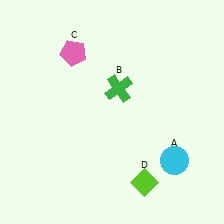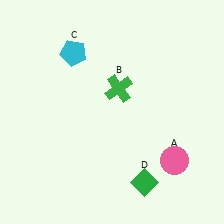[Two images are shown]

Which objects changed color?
A changed from cyan to pink. C changed from pink to cyan. D changed from lime to green.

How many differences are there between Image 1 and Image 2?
There are 3 differences between the two images.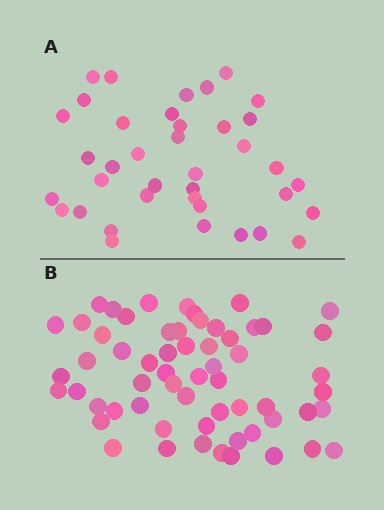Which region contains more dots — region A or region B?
Region B (the bottom region) has more dots.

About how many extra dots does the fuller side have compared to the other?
Region B has approximately 20 more dots than region A.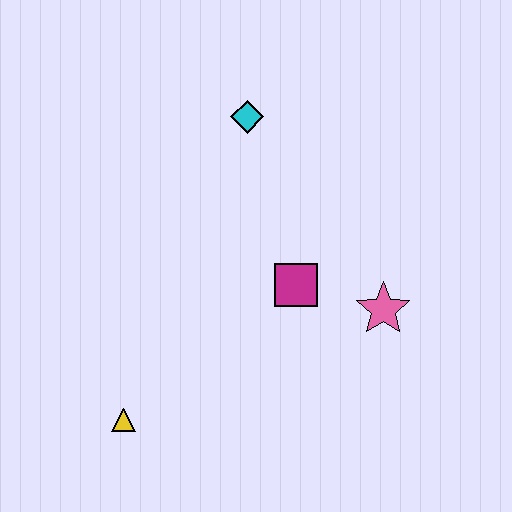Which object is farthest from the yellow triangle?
The cyan diamond is farthest from the yellow triangle.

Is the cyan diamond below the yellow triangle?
No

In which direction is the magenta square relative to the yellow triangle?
The magenta square is to the right of the yellow triangle.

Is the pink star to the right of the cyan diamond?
Yes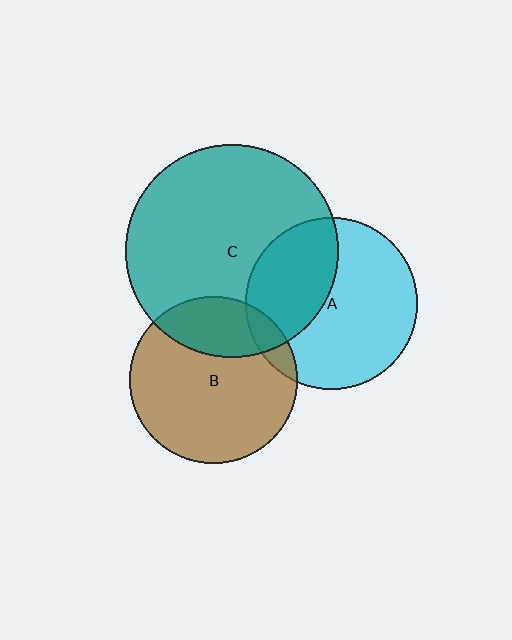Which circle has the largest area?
Circle C (teal).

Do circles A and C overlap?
Yes.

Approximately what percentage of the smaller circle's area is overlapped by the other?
Approximately 35%.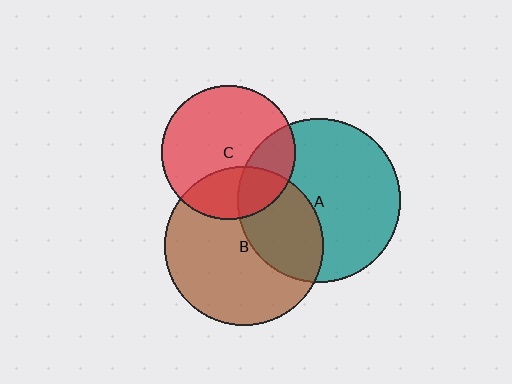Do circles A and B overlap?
Yes.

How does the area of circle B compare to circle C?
Approximately 1.4 times.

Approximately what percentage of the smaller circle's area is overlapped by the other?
Approximately 35%.